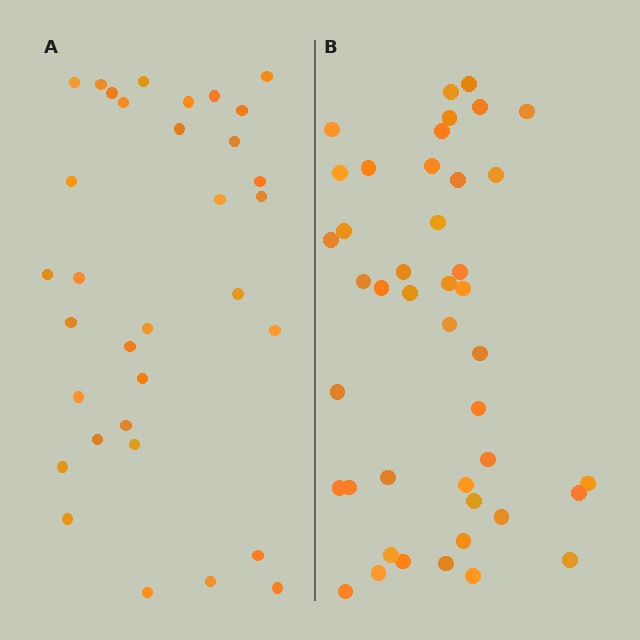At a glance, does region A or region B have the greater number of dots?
Region B (the right region) has more dots.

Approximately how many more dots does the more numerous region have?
Region B has roughly 10 or so more dots than region A.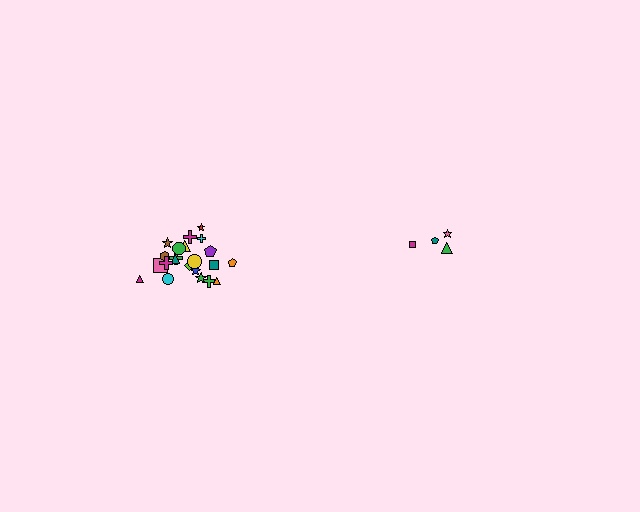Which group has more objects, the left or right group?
The left group.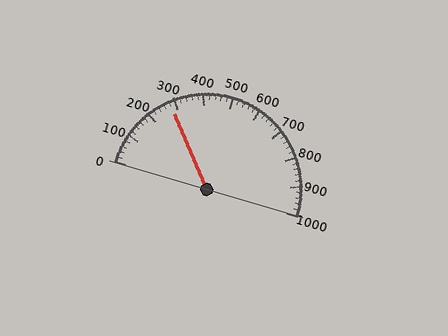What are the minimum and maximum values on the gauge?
The gauge ranges from 0 to 1000.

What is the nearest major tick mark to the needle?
The nearest major tick mark is 300.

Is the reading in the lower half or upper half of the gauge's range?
The reading is in the lower half of the range (0 to 1000).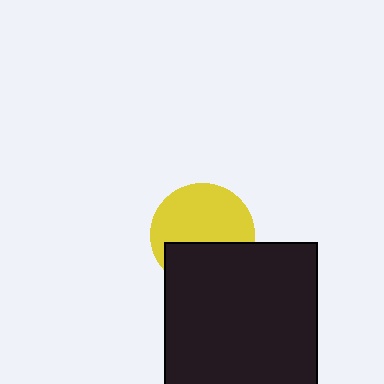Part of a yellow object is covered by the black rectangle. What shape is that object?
It is a circle.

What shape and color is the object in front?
The object in front is a black rectangle.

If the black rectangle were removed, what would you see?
You would see the complete yellow circle.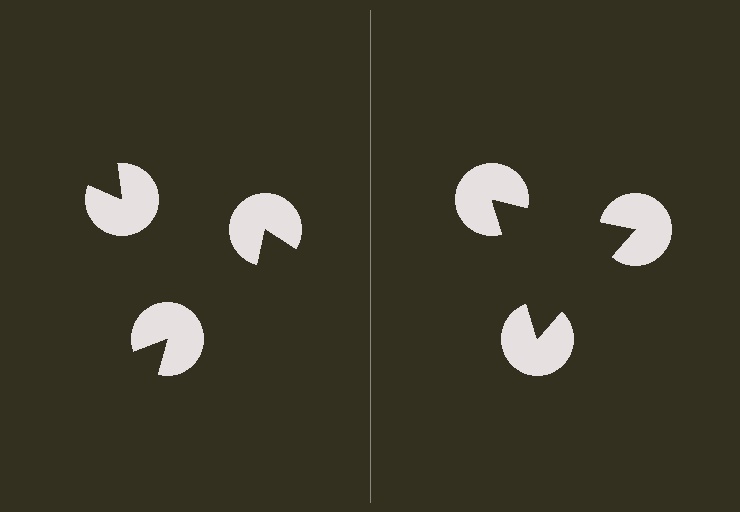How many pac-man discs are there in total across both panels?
6 — 3 on each side.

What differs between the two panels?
The pac-man discs are positioned identically on both sides; only the wedge orientations differ. On the right they align to a triangle; on the left they are misaligned.